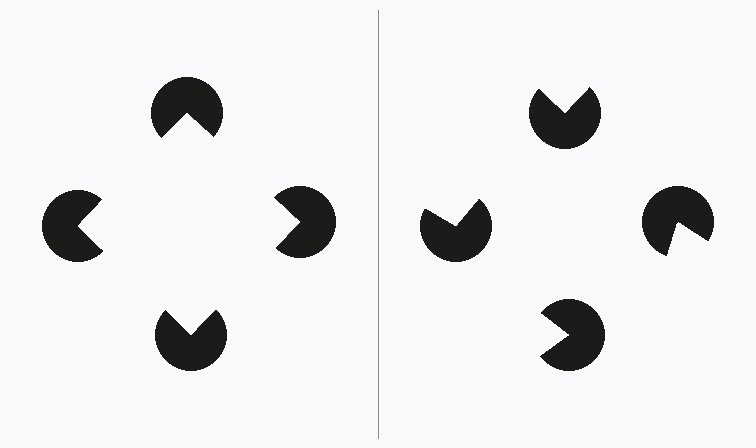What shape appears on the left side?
An illusory square.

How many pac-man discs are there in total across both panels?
8 — 4 on each side.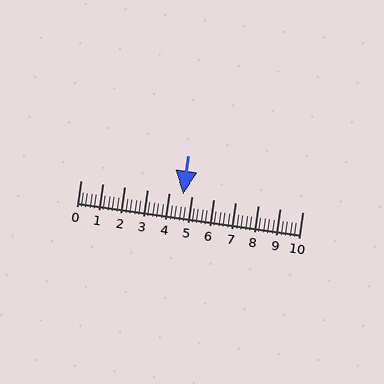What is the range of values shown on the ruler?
The ruler shows values from 0 to 10.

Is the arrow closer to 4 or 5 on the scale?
The arrow is closer to 5.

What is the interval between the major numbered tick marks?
The major tick marks are spaced 1 units apart.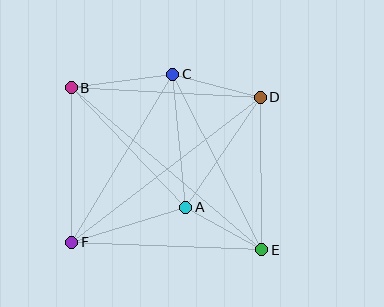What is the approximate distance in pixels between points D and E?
The distance between D and E is approximately 152 pixels.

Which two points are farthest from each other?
Points B and E are farthest from each other.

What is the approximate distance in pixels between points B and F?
The distance between B and F is approximately 154 pixels.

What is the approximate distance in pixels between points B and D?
The distance between B and D is approximately 189 pixels.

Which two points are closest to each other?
Points A and E are closest to each other.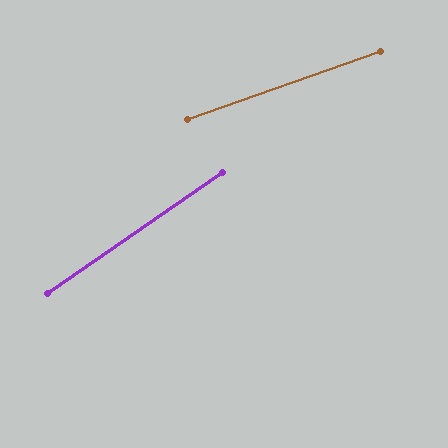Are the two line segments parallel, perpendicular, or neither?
Neither parallel nor perpendicular — they differ by about 15°.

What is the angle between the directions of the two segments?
Approximately 15 degrees.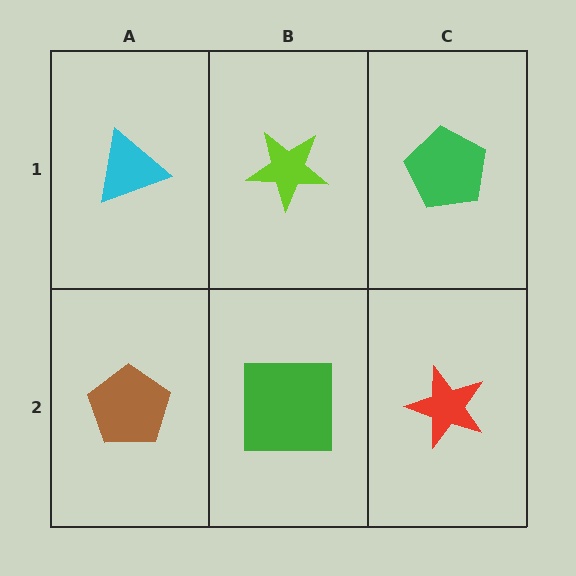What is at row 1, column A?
A cyan triangle.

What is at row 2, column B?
A green square.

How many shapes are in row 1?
3 shapes.